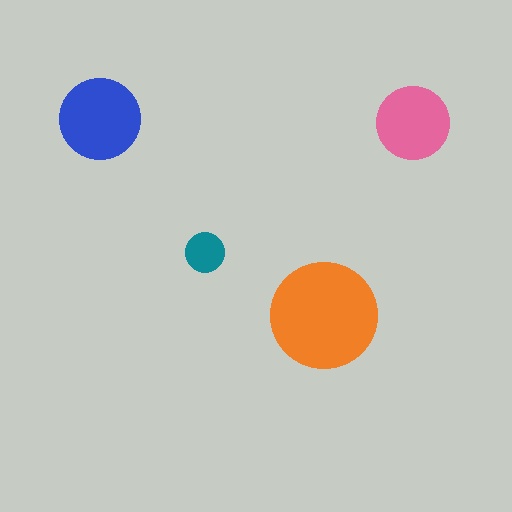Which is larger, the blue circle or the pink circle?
The blue one.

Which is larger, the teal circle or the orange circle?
The orange one.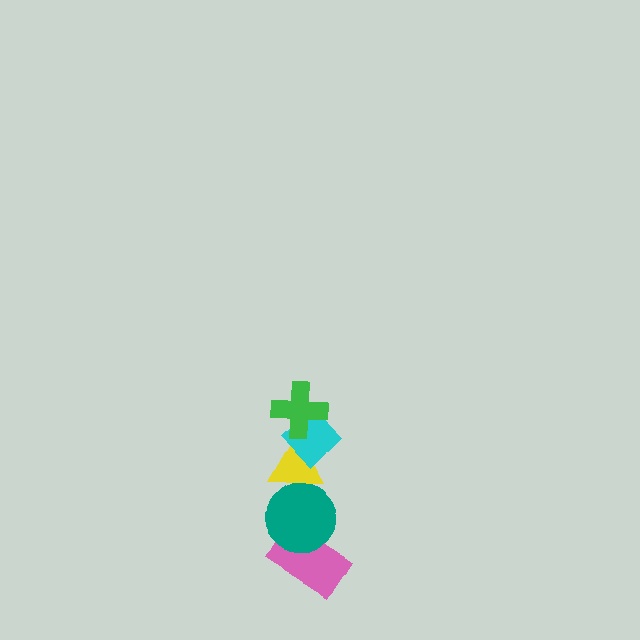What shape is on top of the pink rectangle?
The teal circle is on top of the pink rectangle.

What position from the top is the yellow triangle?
The yellow triangle is 3rd from the top.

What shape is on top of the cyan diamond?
The green cross is on top of the cyan diamond.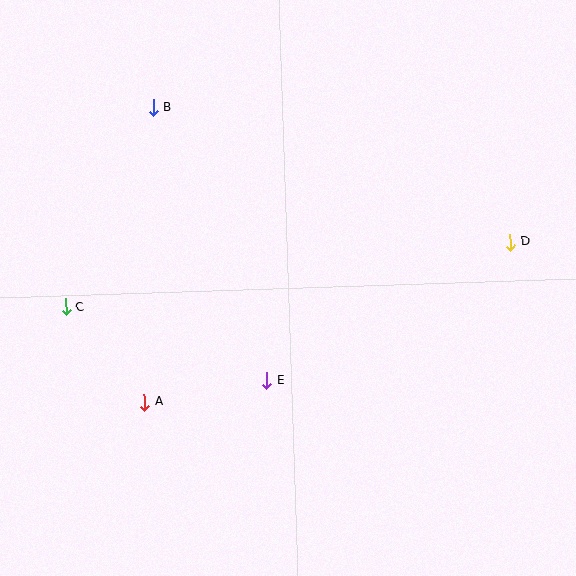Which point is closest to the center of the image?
Point E at (267, 381) is closest to the center.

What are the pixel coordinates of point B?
Point B is at (153, 107).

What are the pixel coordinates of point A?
Point A is at (145, 402).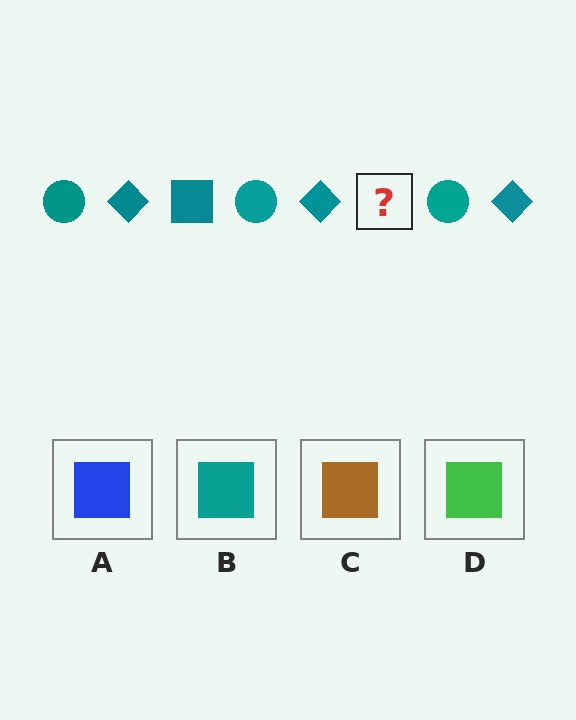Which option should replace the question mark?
Option B.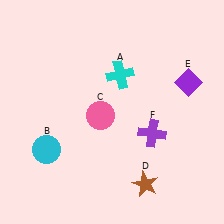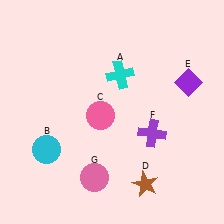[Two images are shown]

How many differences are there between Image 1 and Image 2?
There is 1 difference between the two images.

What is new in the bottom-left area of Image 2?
A pink circle (G) was added in the bottom-left area of Image 2.